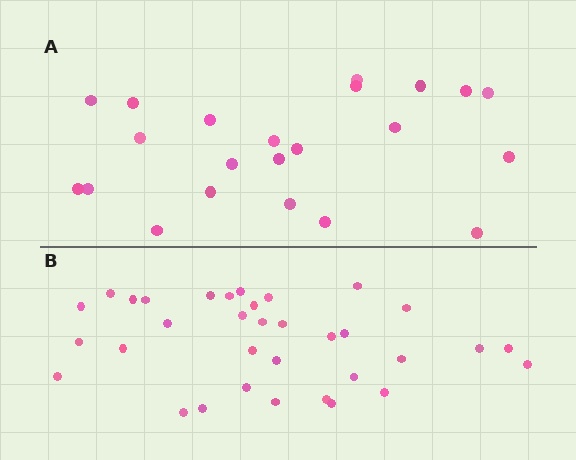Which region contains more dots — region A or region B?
Region B (the bottom region) has more dots.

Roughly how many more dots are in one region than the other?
Region B has roughly 12 or so more dots than region A.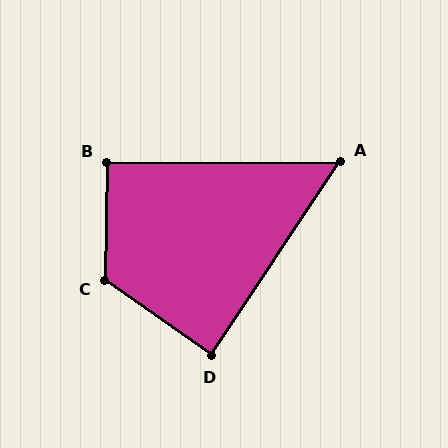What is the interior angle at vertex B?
Approximately 91 degrees (approximately right).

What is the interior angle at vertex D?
Approximately 89 degrees (approximately right).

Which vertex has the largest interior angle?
C, at approximately 124 degrees.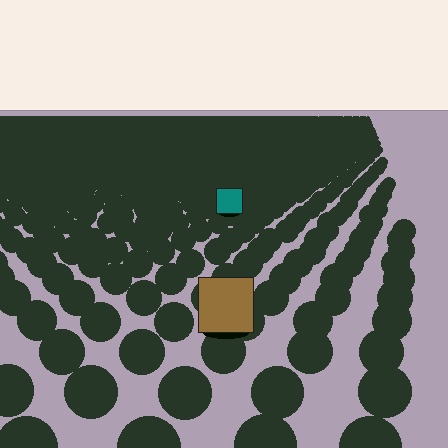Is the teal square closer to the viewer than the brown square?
No. The brown square is closer — you can tell from the texture gradient: the ground texture is coarser near it.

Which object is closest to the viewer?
The brown square is closest. The texture marks near it are larger and more spread out.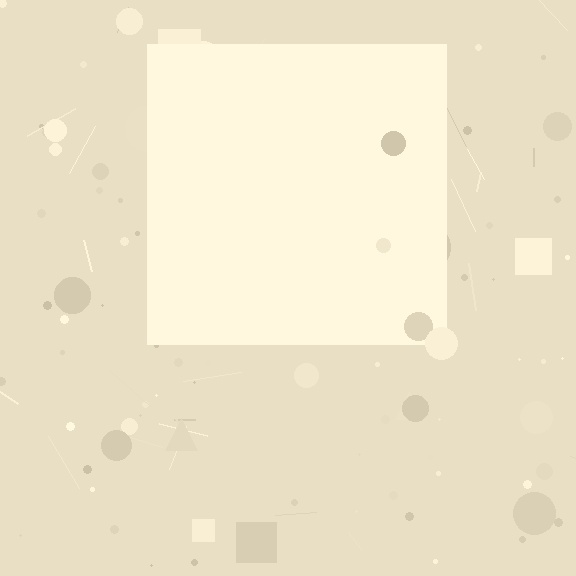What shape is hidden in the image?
A square is hidden in the image.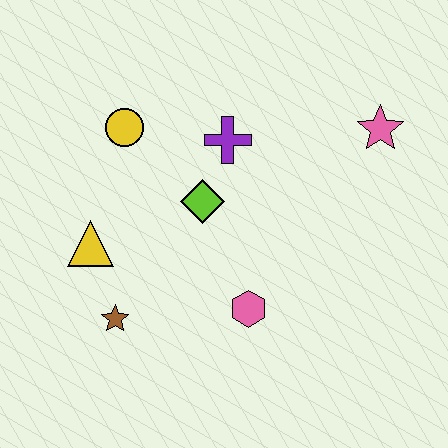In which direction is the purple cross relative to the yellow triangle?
The purple cross is to the right of the yellow triangle.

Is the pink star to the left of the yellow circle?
No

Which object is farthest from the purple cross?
The brown star is farthest from the purple cross.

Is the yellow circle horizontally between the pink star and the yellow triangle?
Yes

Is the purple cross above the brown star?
Yes